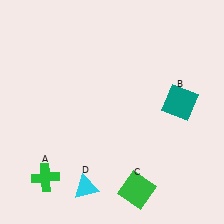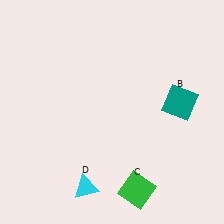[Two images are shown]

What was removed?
The green cross (A) was removed in Image 2.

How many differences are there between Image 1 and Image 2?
There is 1 difference between the two images.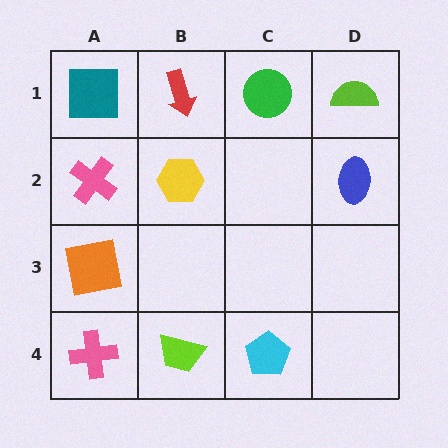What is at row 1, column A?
A teal square.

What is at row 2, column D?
A blue ellipse.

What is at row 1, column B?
A red arrow.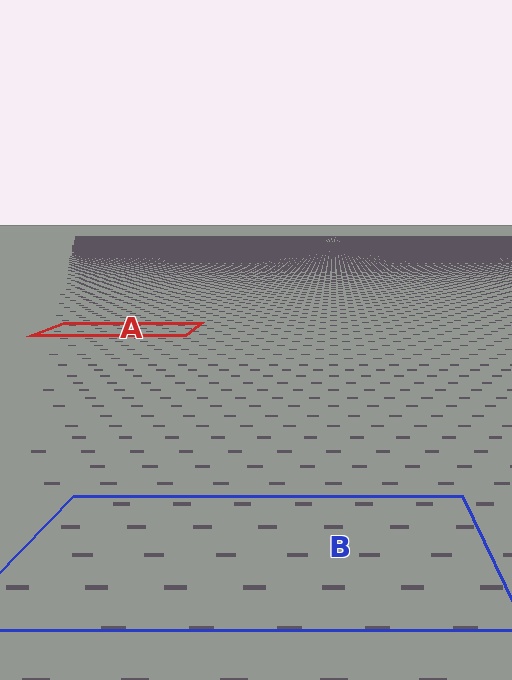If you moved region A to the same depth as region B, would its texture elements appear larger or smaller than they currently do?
They would appear larger. At a closer depth, the same texture elements are projected at a bigger on-screen size.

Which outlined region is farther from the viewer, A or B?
Region A is farther from the viewer — the texture elements inside it appear smaller and more densely packed.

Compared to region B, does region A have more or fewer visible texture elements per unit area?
Region A has more texture elements per unit area — they are packed more densely because it is farther away.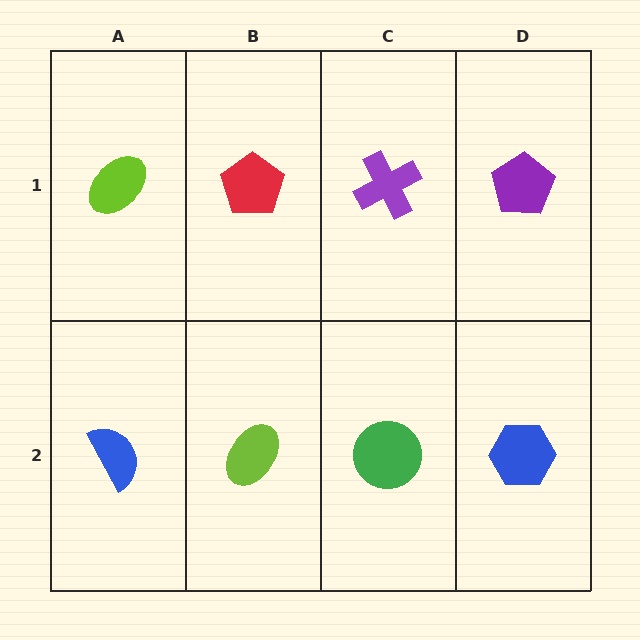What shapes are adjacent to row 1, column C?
A green circle (row 2, column C), a red pentagon (row 1, column B), a purple pentagon (row 1, column D).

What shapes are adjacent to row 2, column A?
A lime ellipse (row 1, column A), a lime ellipse (row 2, column B).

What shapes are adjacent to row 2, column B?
A red pentagon (row 1, column B), a blue semicircle (row 2, column A), a green circle (row 2, column C).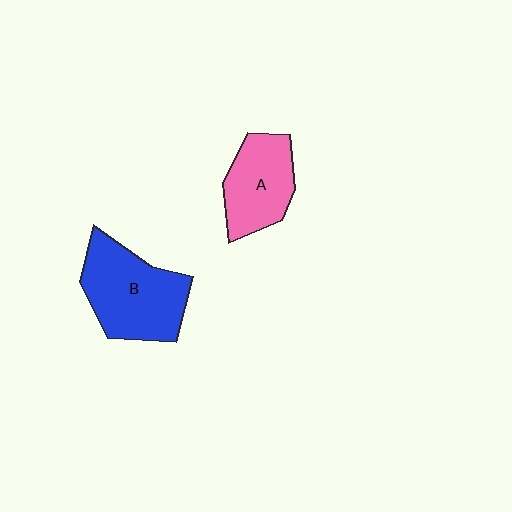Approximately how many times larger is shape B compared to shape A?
Approximately 1.4 times.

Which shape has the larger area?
Shape B (blue).